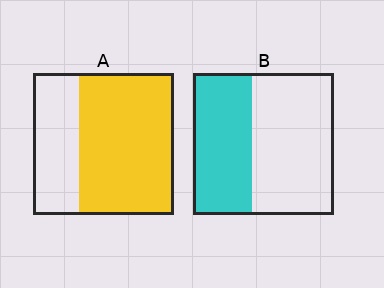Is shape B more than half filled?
No.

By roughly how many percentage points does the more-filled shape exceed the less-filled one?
By roughly 25 percentage points (A over B).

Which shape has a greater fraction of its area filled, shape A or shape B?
Shape A.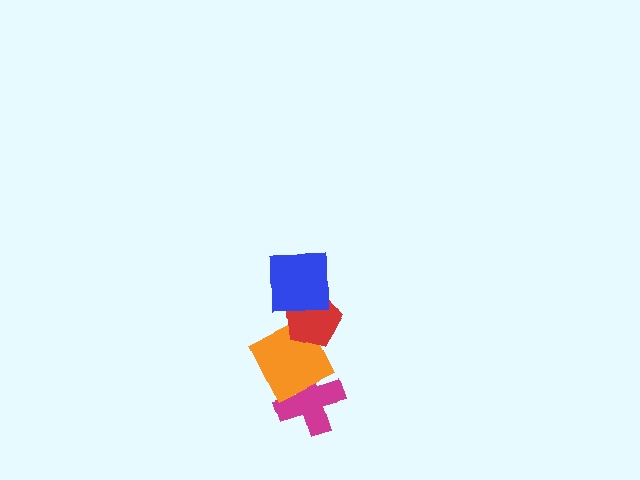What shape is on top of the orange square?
The red pentagon is on top of the orange square.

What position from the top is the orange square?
The orange square is 3rd from the top.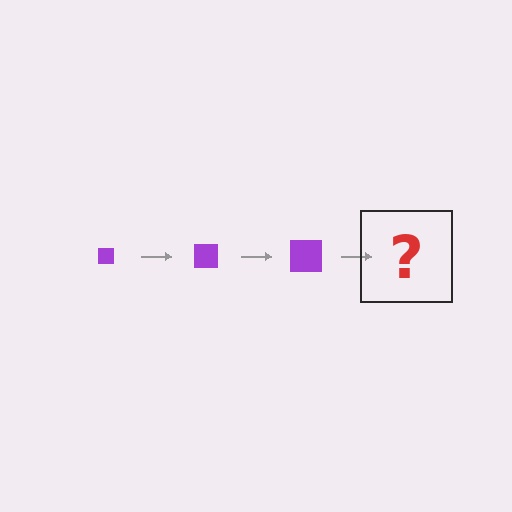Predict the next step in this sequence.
The next step is a purple square, larger than the previous one.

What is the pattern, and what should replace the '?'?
The pattern is that the square gets progressively larger each step. The '?' should be a purple square, larger than the previous one.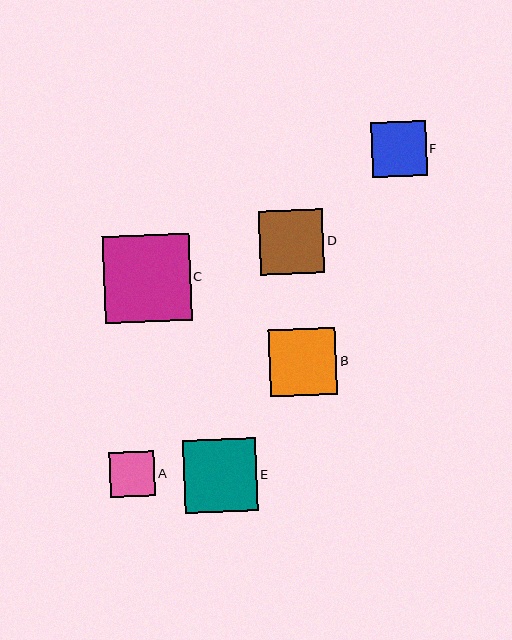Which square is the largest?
Square C is the largest with a size of approximately 87 pixels.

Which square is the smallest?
Square A is the smallest with a size of approximately 45 pixels.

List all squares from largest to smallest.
From largest to smallest: C, E, B, D, F, A.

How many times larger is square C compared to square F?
Square C is approximately 1.6 times the size of square F.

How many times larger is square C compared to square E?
Square C is approximately 1.2 times the size of square E.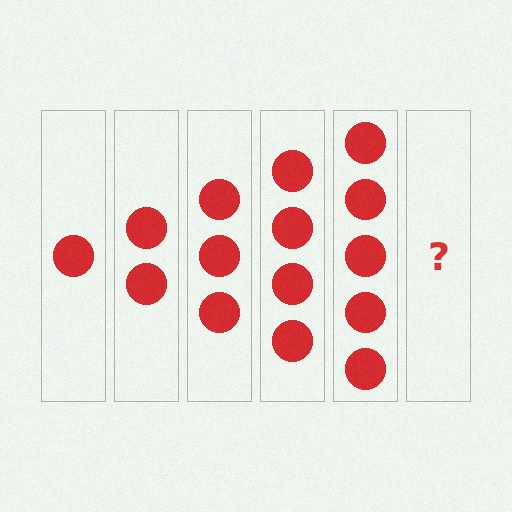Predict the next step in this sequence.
The next step is 6 circles.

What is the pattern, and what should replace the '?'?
The pattern is that each step adds one more circle. The '?' should be 6 circles.